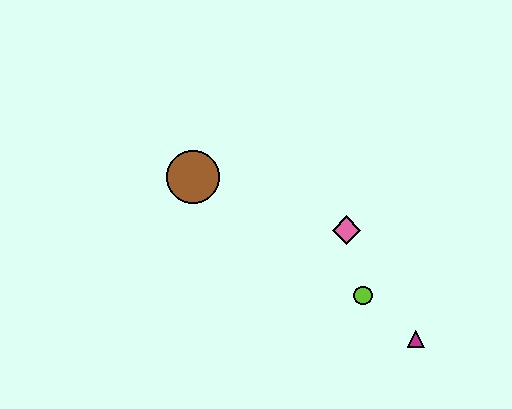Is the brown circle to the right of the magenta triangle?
No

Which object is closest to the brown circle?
The pink diamond is closest to the brown circle.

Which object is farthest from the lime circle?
The brown circle is farthest from the lime circle.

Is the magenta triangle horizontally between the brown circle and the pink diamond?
No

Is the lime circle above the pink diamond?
No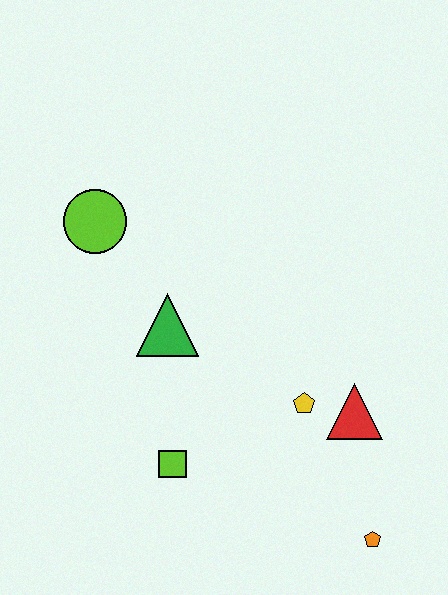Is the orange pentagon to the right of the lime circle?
Yes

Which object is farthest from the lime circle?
The orange pentagon is farthest from the lime circle.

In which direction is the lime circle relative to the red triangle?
The lime circle is to the left of the red triangle.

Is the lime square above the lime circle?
No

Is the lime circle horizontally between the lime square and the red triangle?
No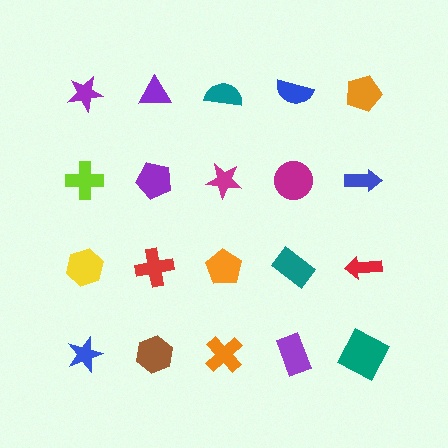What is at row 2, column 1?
A lime cross.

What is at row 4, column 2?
A brown hexagon.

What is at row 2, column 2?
A purple pentagon.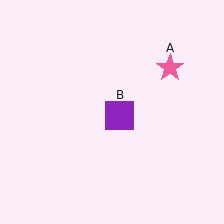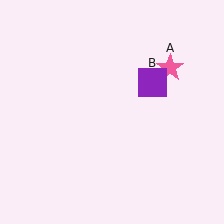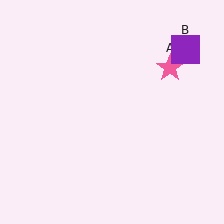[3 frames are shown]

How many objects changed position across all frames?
1 object changed position: purple square (object B).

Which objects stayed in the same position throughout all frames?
Pink star (object A) remained stationary.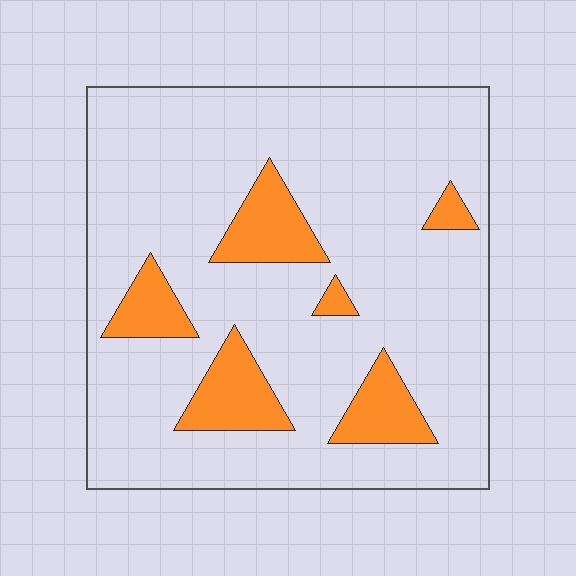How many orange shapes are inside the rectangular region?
6.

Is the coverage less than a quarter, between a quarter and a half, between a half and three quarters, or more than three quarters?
Less than a quarter.